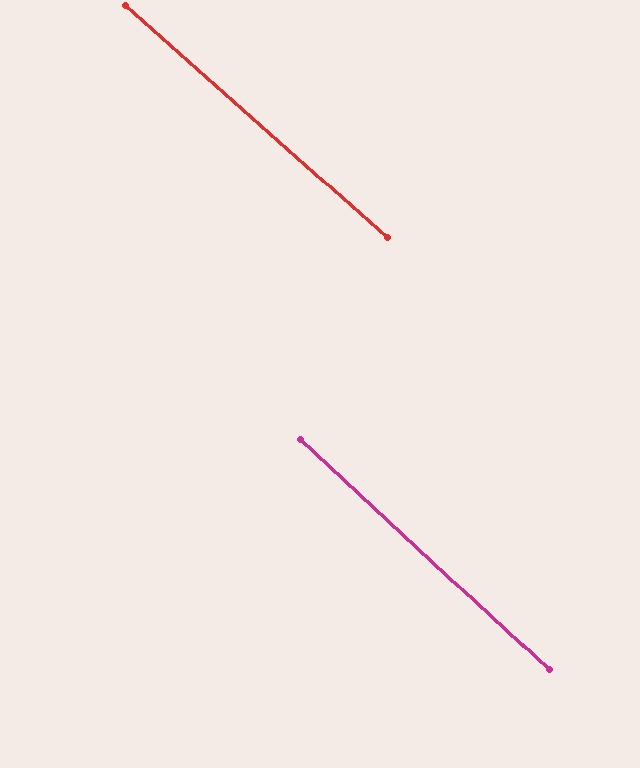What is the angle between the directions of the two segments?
Approximately 1 degree.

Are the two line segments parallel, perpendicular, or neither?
Parallel — their directions differ by only 1.4°.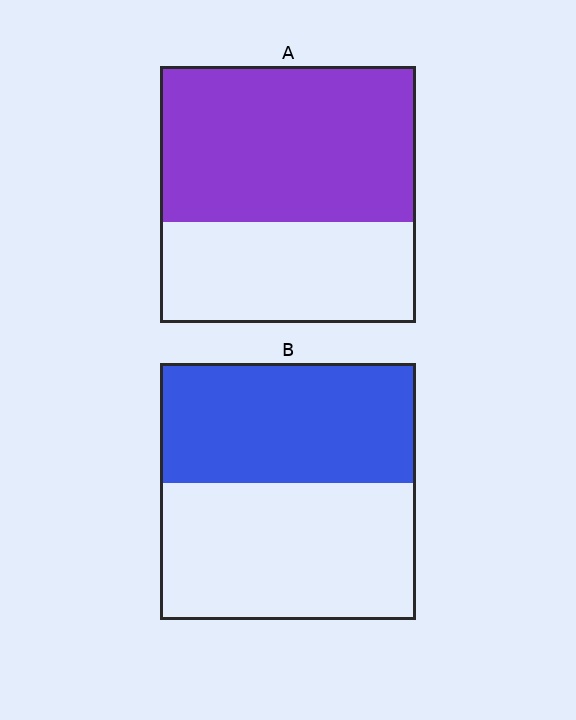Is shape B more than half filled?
Roughly half.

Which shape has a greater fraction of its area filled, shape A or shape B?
Shape A.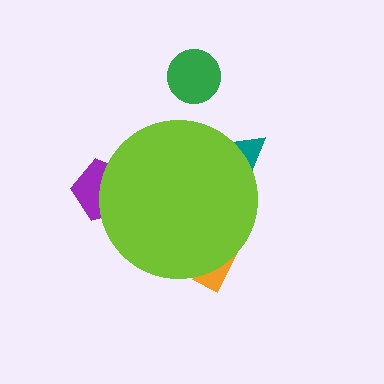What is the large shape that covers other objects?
A lime circle.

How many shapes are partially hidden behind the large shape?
3 shapes are partially hidden.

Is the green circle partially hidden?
No, the green circle is fully visible.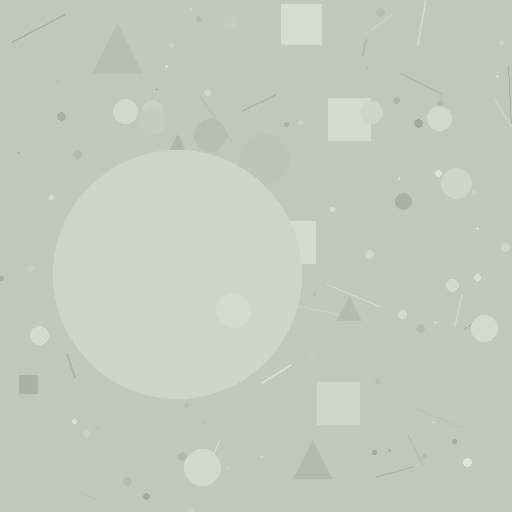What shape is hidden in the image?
A circle is hidden in the image.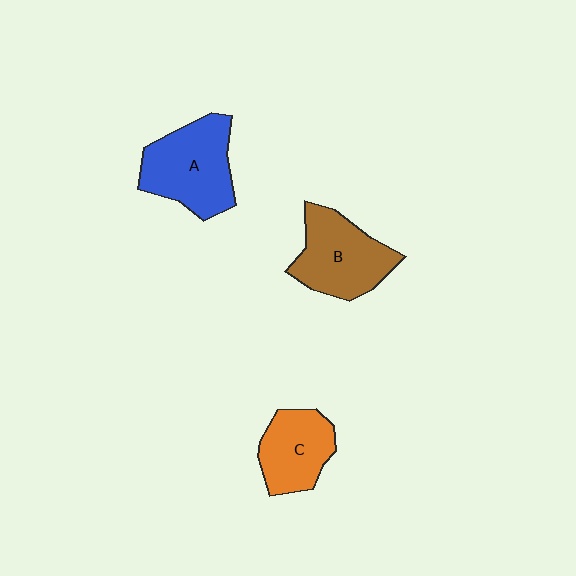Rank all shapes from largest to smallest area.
From largest to smallest: A (blue), B (brown), C (orange).